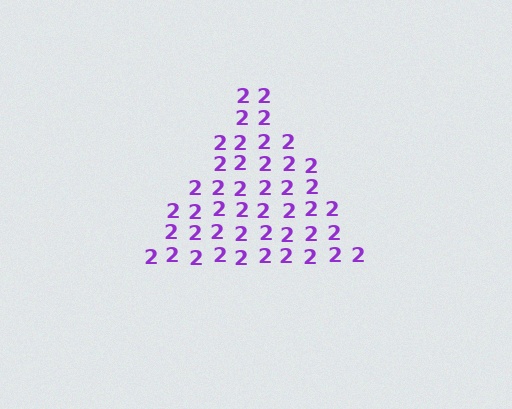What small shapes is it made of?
It is made of small digit 2's.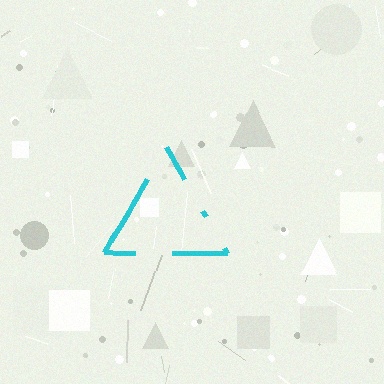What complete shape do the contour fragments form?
The contour fragments form a triangle.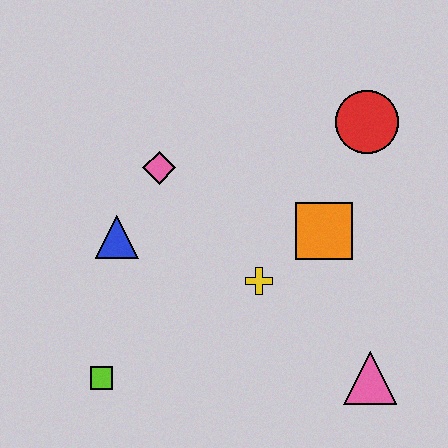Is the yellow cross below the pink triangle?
No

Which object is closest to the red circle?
The orange square is closest to the red circle.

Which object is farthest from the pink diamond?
The pink triangle is farthest from the pink diamond.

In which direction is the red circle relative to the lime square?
The red circle is to the right of the lime square.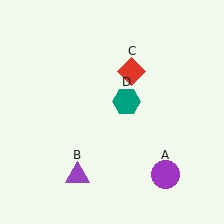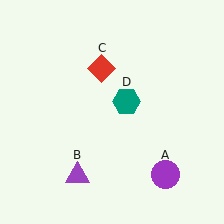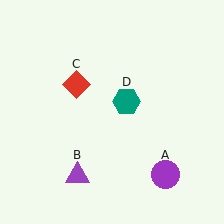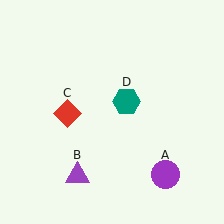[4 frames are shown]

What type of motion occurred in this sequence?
The red diamond (object C) rotated counterclockwise around the center of the scene.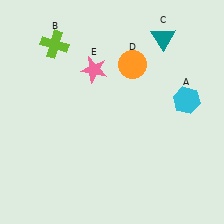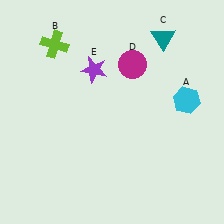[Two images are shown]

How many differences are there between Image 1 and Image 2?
There are 2 differences between the two images.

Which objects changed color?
D changed from orange to magenta. E changed from pink to purple.